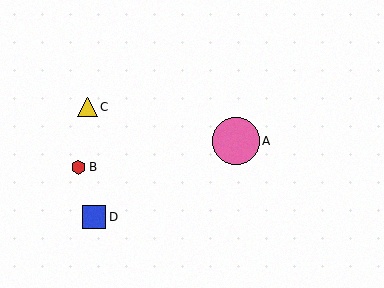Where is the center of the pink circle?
The center of the pink circle is at (236, 141).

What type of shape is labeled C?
Shape C is a yellow triangle.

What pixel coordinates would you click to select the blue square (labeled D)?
Click at (94, 217) to select the blue square D.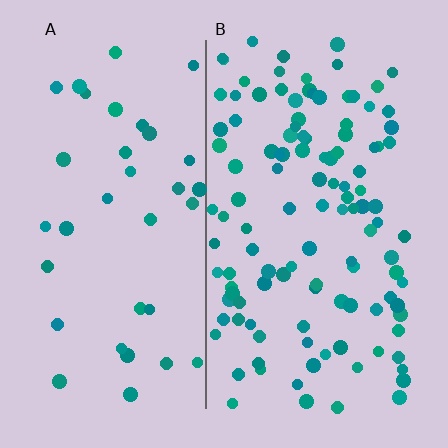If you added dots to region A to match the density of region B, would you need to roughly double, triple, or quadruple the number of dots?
Approximately triple.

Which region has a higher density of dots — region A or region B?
B (the right).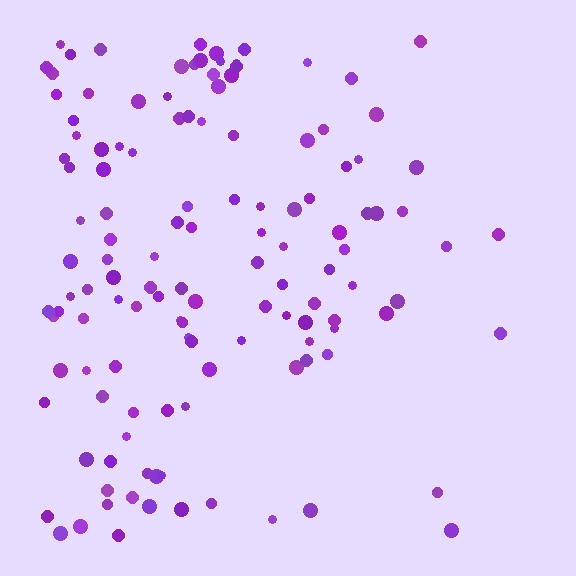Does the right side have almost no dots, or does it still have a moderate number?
Still a moderate number, just noticeably fewer than the left.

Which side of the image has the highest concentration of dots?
The left.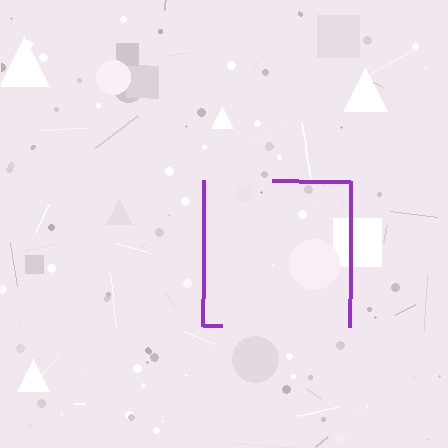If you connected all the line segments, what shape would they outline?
They would outline a square.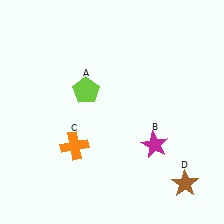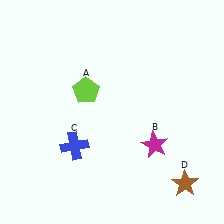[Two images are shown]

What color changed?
The cross (C) changed from orange in Image 1 to blue in Image 2.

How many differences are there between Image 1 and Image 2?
There is 1 difference between the two images.